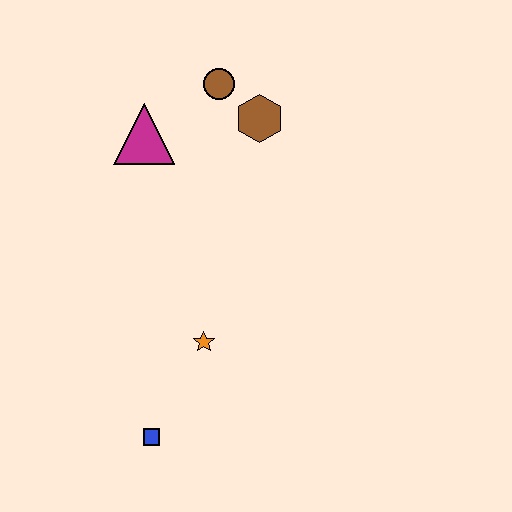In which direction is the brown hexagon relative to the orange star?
The brown hexagon is above the orange star.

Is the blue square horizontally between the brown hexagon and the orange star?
No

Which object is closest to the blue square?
The orange star is closest to the blue square.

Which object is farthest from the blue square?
The brown circle is farthest from the blue square.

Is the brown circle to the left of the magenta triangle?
No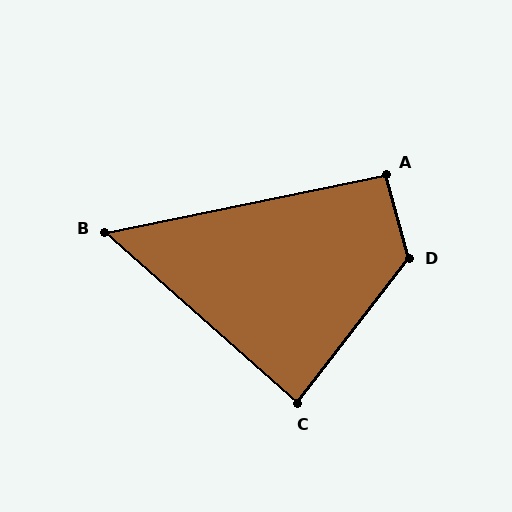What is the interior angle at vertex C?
Approximately 86 degrees (approximately right).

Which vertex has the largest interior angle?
D, at approximately 127 degrees.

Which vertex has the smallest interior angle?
B, at approximately 53 degrees.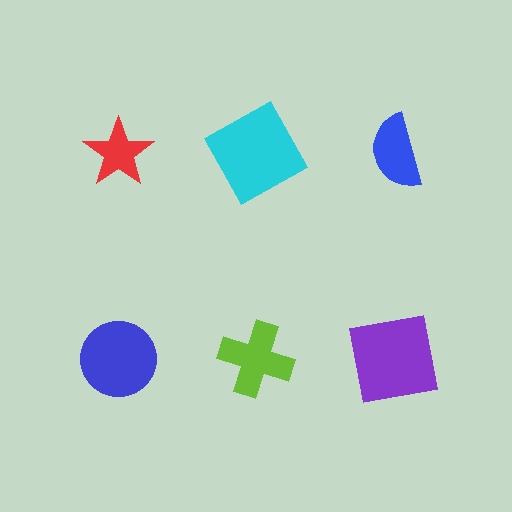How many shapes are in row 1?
3 shapes.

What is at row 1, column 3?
A blue semicircle.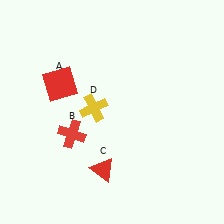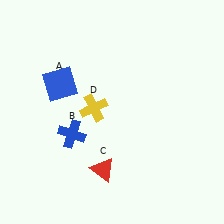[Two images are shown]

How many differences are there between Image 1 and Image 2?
There are 2 differences between the two images.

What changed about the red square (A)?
In Image 1, A is red. In Image 2, it changed to blue.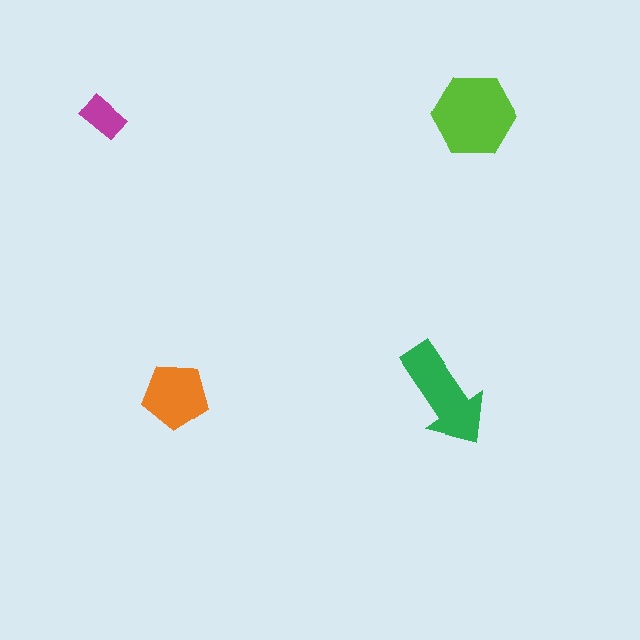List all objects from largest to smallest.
The lime hexagon, the green arrow, the orange pentagon, the magenta rectangle.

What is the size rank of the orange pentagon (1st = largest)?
3rd.